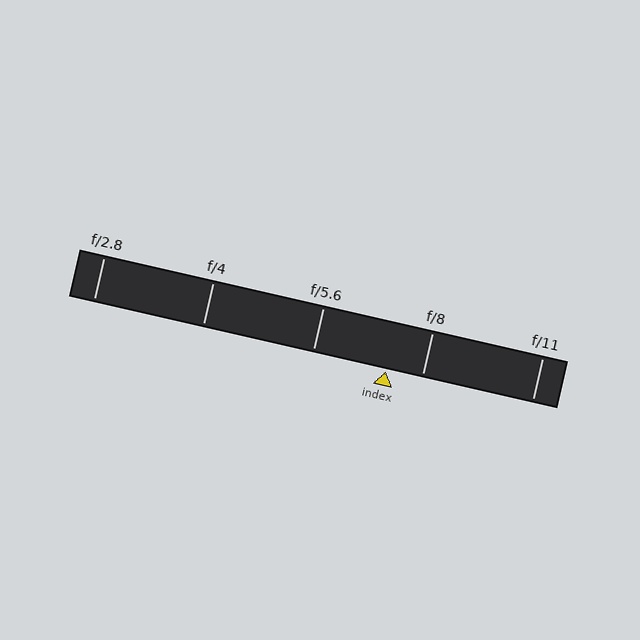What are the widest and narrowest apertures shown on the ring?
The widest aperture shown is f/2.8 and the narrowest is f/11.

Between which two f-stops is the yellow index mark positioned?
The index mark is between f/5.6 and f/8.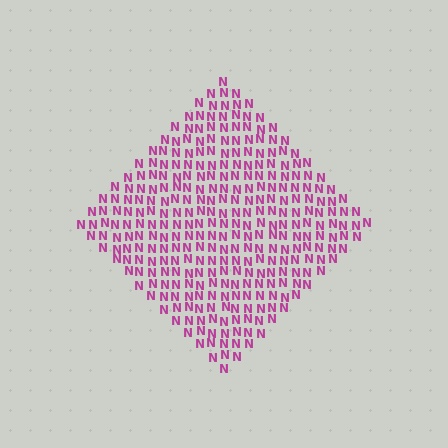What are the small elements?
The small elements are letter N's.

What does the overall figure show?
The overall figure shows a diamond.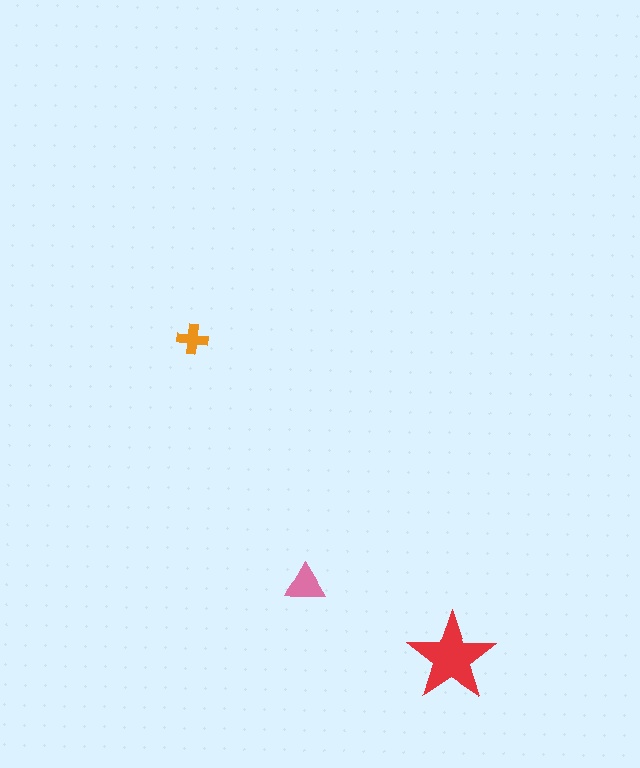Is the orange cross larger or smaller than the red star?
Smaller.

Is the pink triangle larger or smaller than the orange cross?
Larger.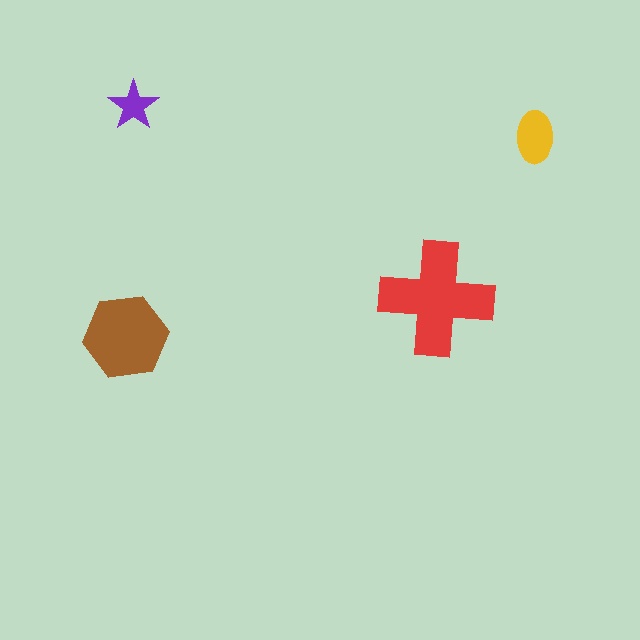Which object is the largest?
The red cross.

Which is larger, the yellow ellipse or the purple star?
The yellow ellipse.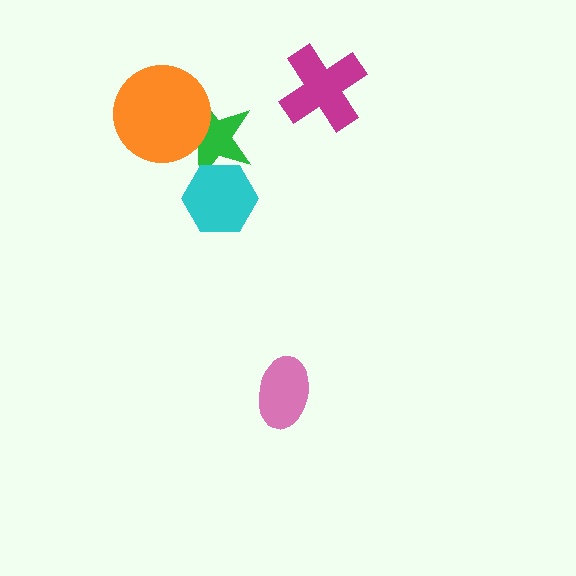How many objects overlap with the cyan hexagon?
1 object overlaps with the cyan hexagon.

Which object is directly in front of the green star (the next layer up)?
The orange circle is directly in front of the green star.